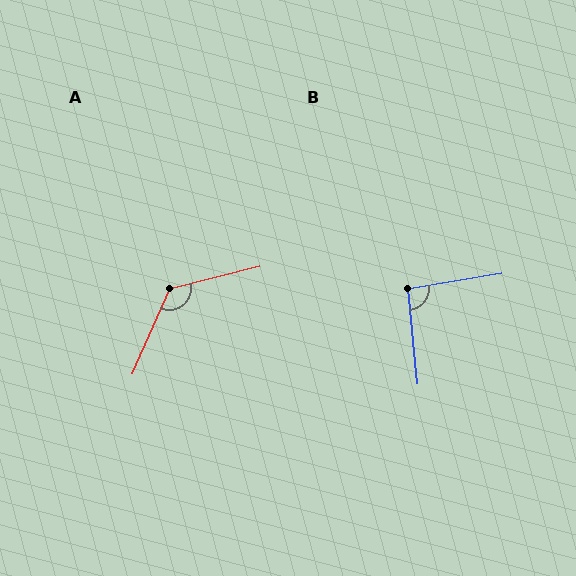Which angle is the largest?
A, at approximately 128 degrees.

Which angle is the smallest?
B, at approximately 94 degrees.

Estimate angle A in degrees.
Approximately 128 degrees.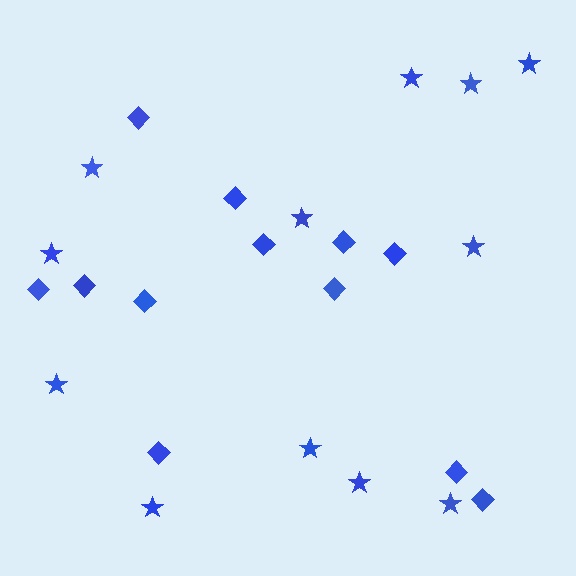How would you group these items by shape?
There are 2 groups: one group of stars (12) and one group of diamonds (12).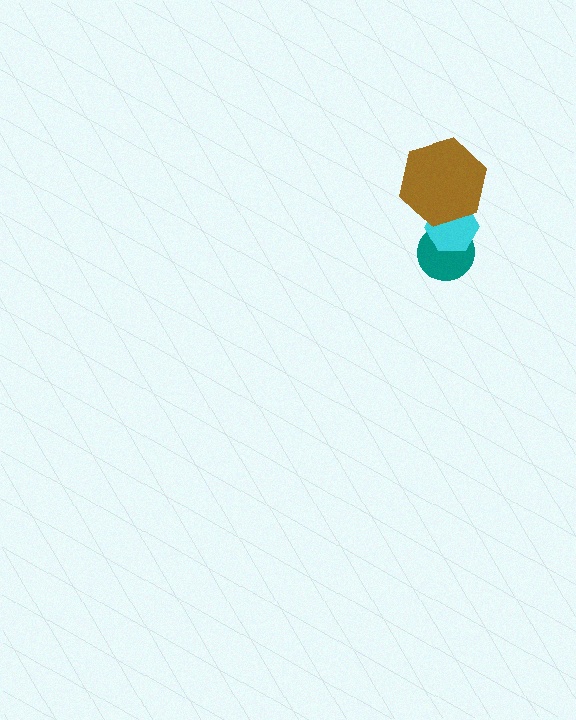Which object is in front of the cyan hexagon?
The brown hexagon is in front of the cyan hexagon.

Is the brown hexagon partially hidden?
No, no other shape covers it.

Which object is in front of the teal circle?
The cyan hexagon is in front of the teal circle.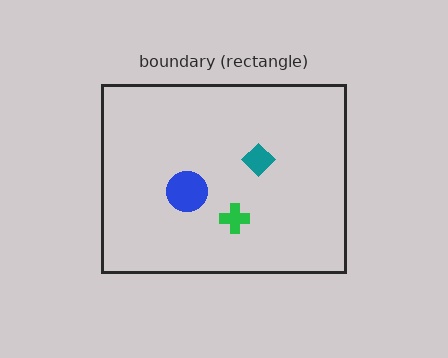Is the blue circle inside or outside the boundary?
Inside.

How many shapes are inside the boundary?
3 inside, 0 outside.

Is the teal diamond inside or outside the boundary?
Inside.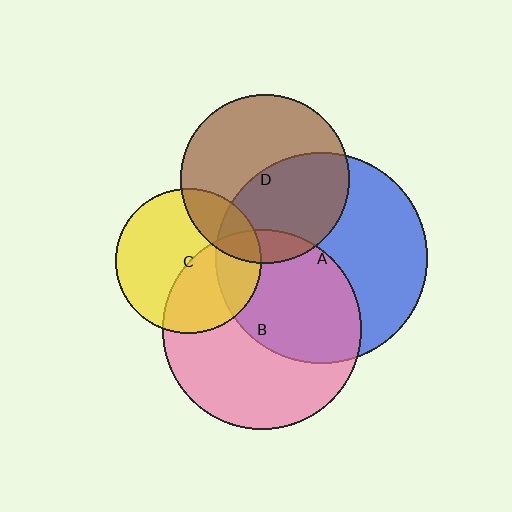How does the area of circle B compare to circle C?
Approximately 1.9 times.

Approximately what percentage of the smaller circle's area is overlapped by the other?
Approximately 20%.